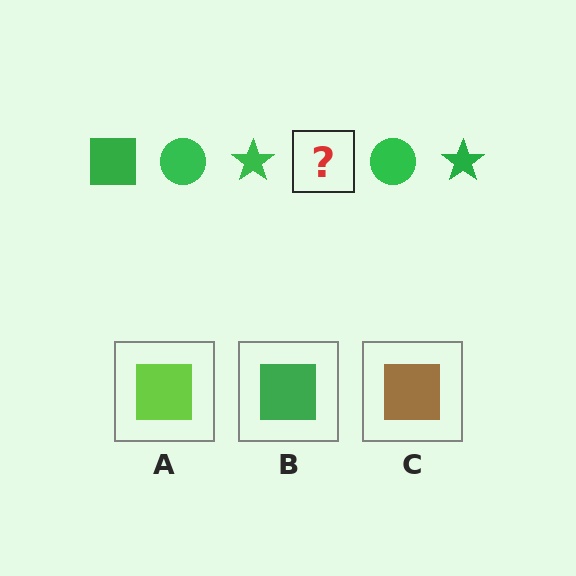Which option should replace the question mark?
Option B.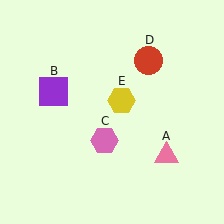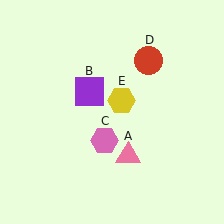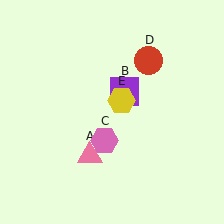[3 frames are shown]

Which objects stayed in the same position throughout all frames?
Pink hexagon (object C) and red circle (object D) and yellow hexagon (object E) remained stationary.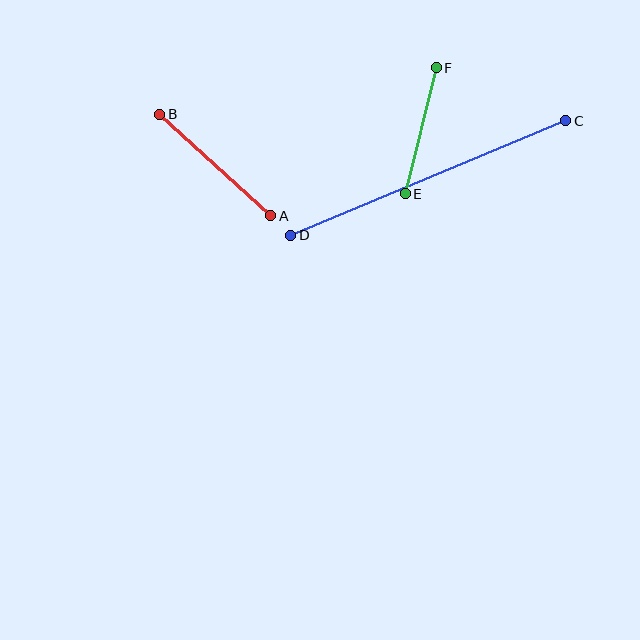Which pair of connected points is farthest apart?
Points C and D are farthest apart.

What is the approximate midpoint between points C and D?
The midpoint is at approximately (428, 178) pixels.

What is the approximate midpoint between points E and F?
The midpoint is at approximately (421, 131) pixels.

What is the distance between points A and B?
The distance is approximately 150 pixels.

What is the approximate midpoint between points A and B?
The midpoint is at approximately (215, 165) pixels.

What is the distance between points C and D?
The distance is approximately 298 pixels.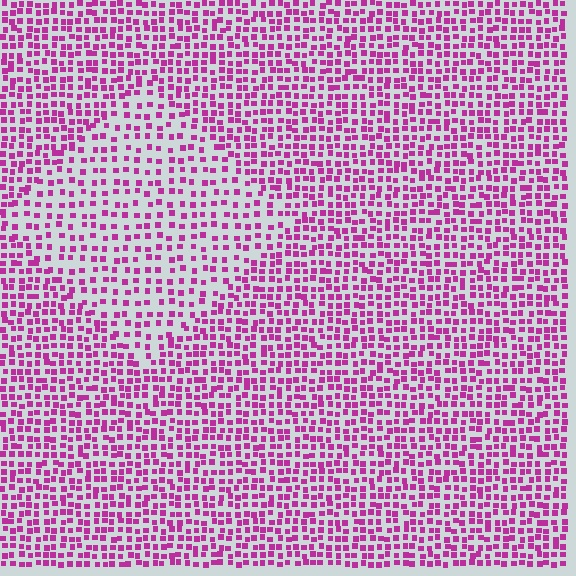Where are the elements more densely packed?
The elements are more densely packed outside the diamond boundary.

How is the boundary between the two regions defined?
The boundary is defined by a change in element density (approximately 1.7x ratio). All elements are the same color, size, and shape.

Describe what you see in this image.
The image contains small magenta elements arranged at two different densities. A diamond-shaped region is visible where the elements are less densely packed than the surrounding area.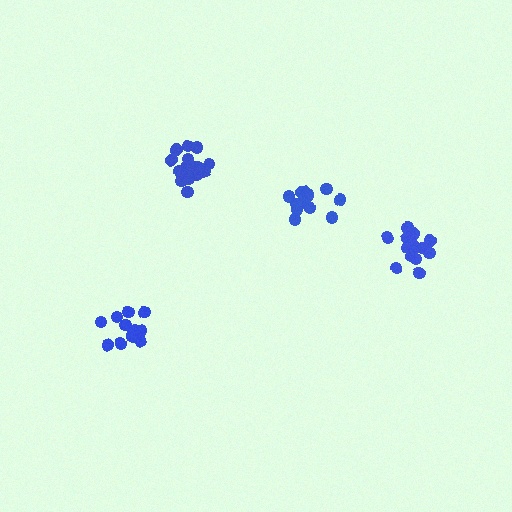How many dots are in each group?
Group 1: 18 dots, Group 2: 13 dots, Group 3: 14 dots, Group 4: 14 dots (59 total).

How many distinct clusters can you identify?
There are 4 distinct clusters.